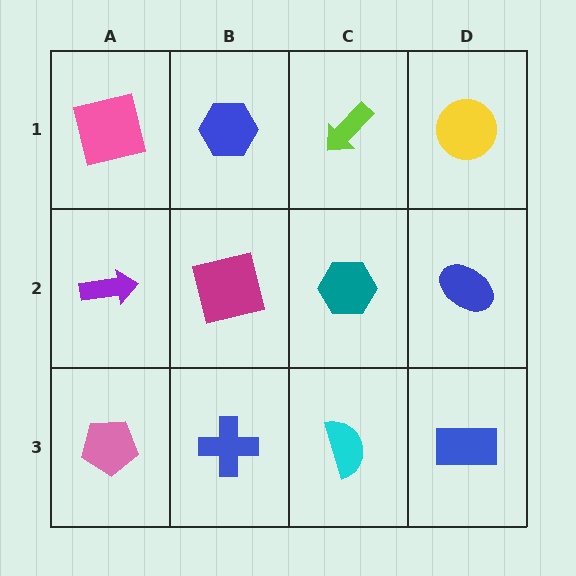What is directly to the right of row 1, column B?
A lime arrow.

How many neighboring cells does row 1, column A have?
2.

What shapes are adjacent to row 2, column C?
A lime arrow (row 1, column C), a cyan semicircle (row 3, column C), a magenta square (row 2, column B), a blue ellipse (row 2, column D).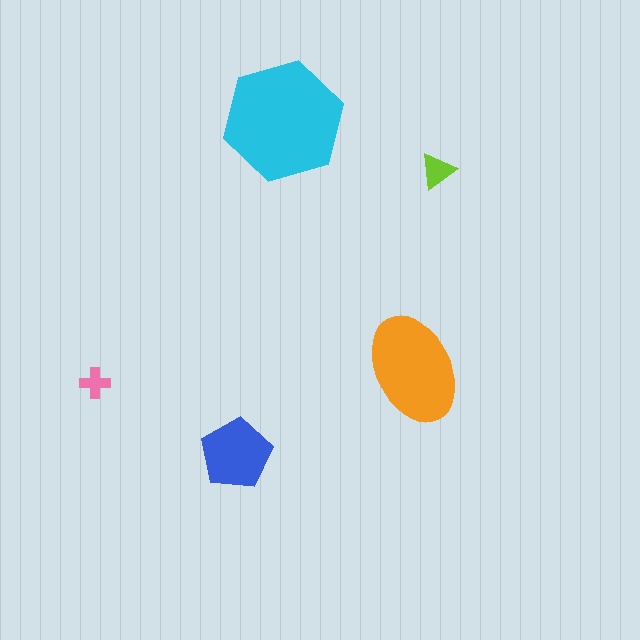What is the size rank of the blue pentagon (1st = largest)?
3rd.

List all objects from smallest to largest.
The pink cross, the lime triangle, the blue pentagon, the orange ellipse, the cyan hexagon.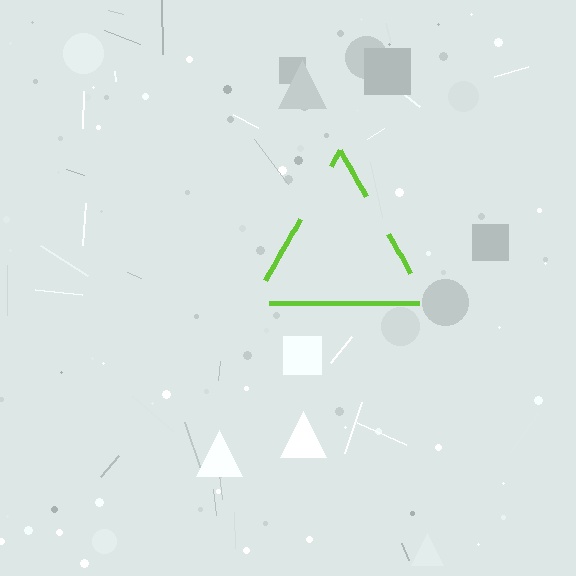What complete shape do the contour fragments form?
The contour fragments form a triangle.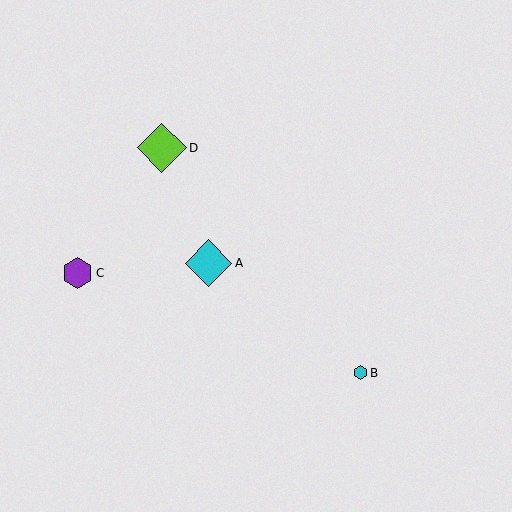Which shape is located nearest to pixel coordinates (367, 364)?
The cyan hexagon (labeled B) at (360, 373) is nearest to that location.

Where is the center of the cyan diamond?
The center of the cyan diamond is at (208, 263).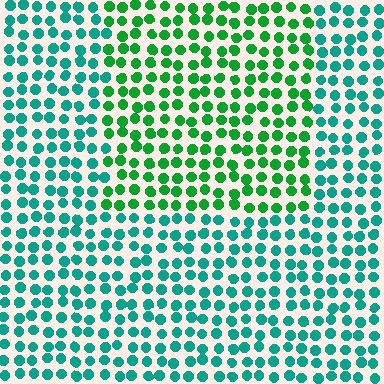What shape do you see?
I see a rectangle.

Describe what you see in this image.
The image is filled with small teal elements in a uniform arrangement. A rectangle-shaped region is visible where the elements are tinted to a slightly different hue, forming a subtle color boundary.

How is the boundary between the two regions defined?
The boundary is defined purely by a slight shift in hue (about 38 degrees). Spacing, size, and orientation are identical on both sides.